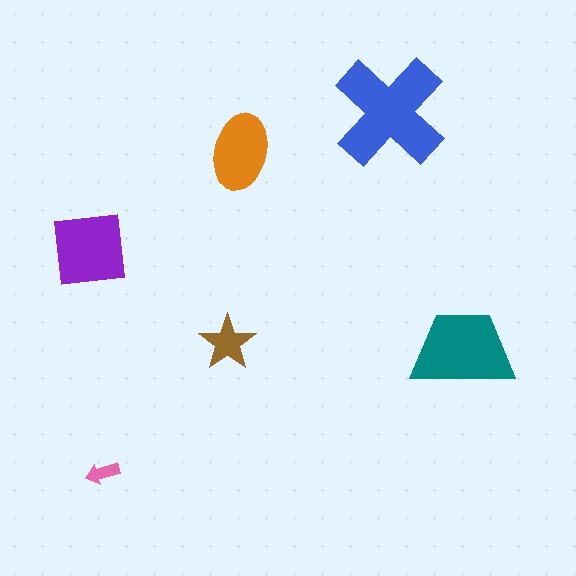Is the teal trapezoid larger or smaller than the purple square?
Larger.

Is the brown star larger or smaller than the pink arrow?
Larger.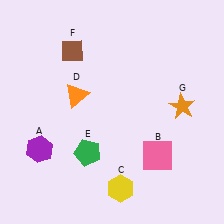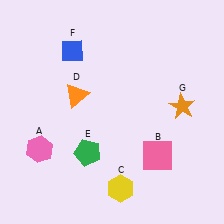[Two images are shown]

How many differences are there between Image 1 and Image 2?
There are 2 differences between the two images.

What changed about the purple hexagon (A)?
In Image 1, A is purple. In Image 2, it changed to pink.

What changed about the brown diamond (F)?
In Image 1, F is brown. In Image 2, it changed to blue.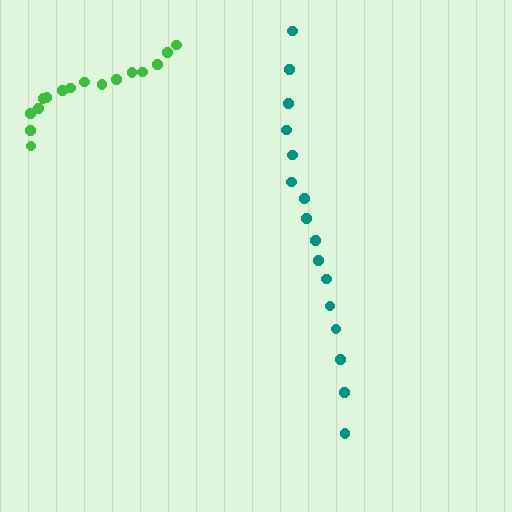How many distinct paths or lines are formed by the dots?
There are 2 distinct paths.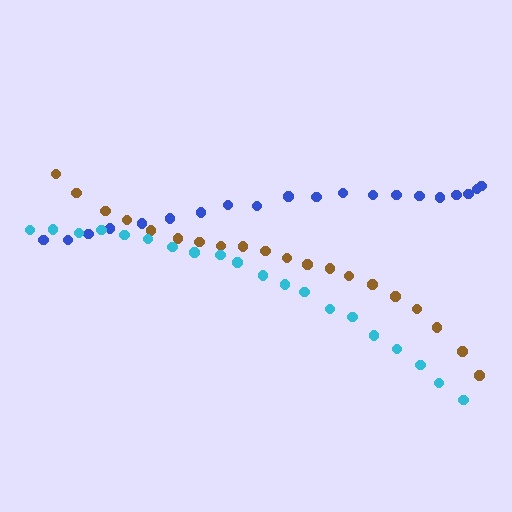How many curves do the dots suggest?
There are 3 distinct paths.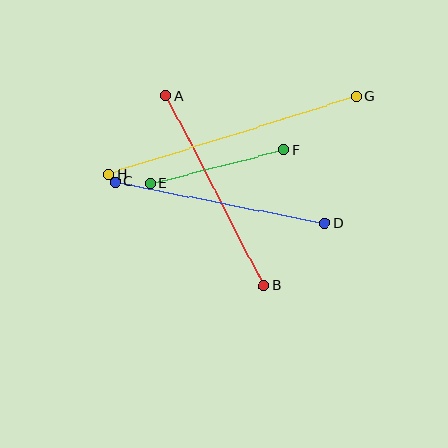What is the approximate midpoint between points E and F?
The midpoint is at approximately (217, 167) pixels.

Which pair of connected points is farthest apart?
Points G and H are farthest apart.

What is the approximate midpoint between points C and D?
The midpoint is at approximately (220, 202) pixels.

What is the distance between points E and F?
The distance is approximately 137 pixels.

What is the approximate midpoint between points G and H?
The midpoint is at approximately (233, 135) pixels.